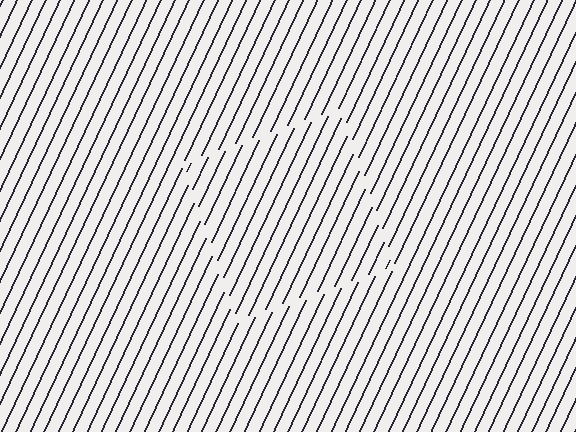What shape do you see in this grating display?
An illusory square. The interior of the shape contains the same grating, shifted by half a period — the contour is defined by the phase discontinuity where line-ends from the inner and outer gratings abut.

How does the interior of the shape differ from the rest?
The interior of the shape contains the same grating, shifted by half a period — the contour is defined by the phase discontinuity where line-ends from the inner and outer gratings abut.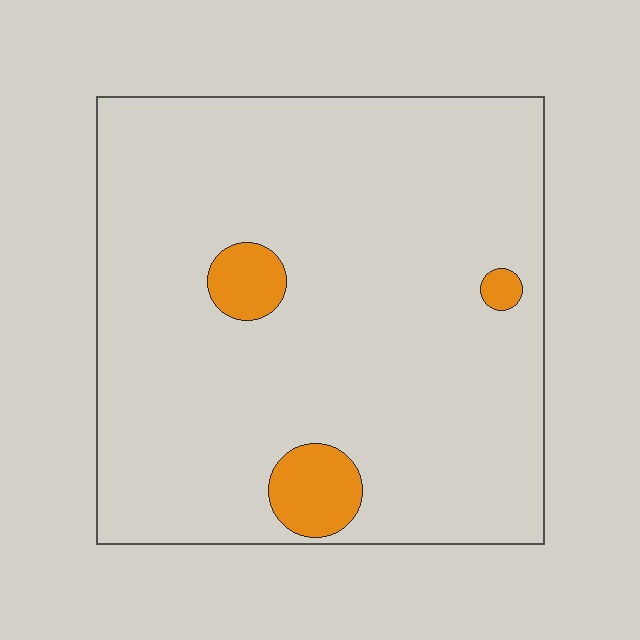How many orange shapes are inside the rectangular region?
3.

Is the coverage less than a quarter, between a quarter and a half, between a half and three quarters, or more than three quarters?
Less than a quarter.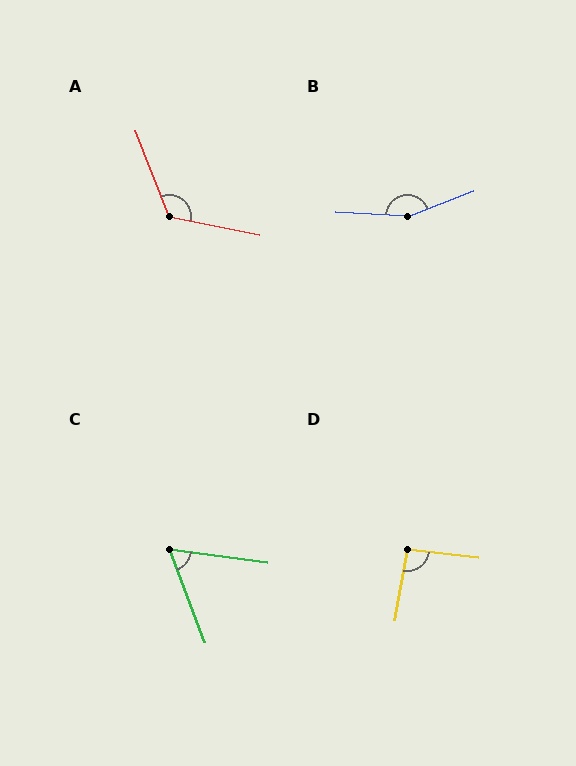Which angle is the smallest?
C, at approximately 61 degrees.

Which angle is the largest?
B, at approximately 156 degrees.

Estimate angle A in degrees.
Approximately 122 degrees.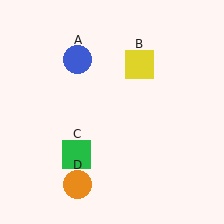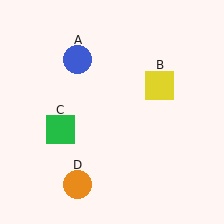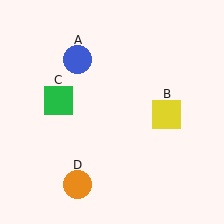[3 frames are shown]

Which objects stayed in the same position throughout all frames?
Blue circle (object A) and orange circle (object D) remained stationary.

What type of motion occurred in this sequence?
The yellow square (object B), green square (object C) rotated clockwise around the center of the scene.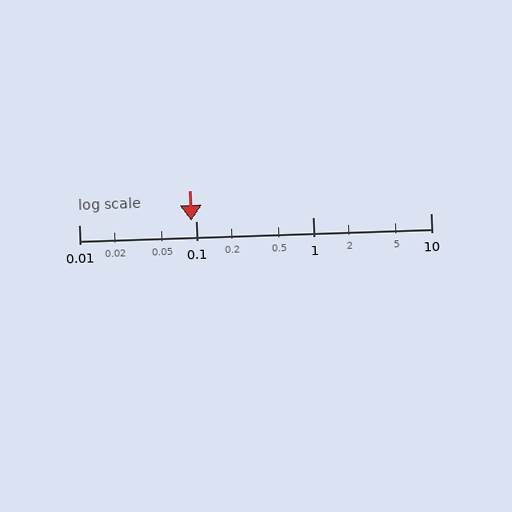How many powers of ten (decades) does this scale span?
The scale spans 3 decades, from 0.01 to 10.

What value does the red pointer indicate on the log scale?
The pointer indicates approximately 0.091.